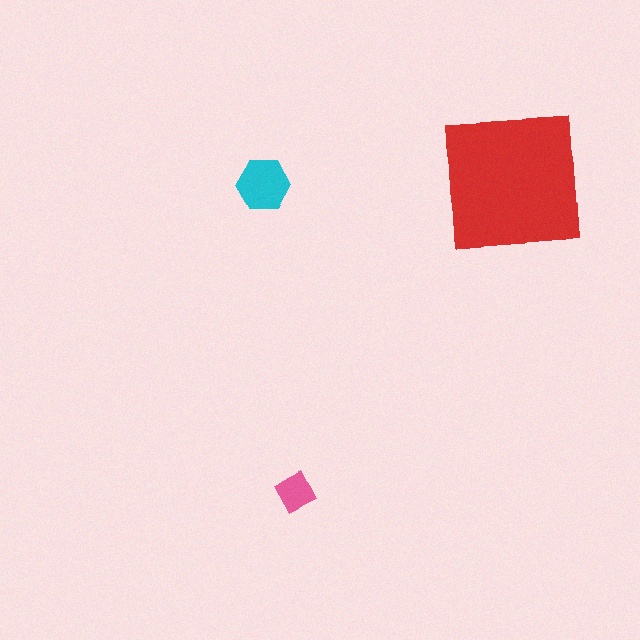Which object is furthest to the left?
The cyan hexagon is leftmost.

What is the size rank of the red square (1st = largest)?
1st.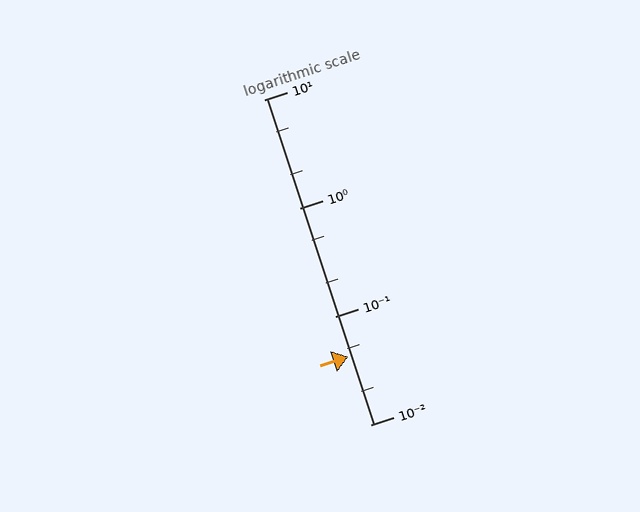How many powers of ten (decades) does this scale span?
The scale spans 3 decades, from 0.01 to 10.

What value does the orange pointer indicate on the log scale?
The pointer indicates approximately 0.042.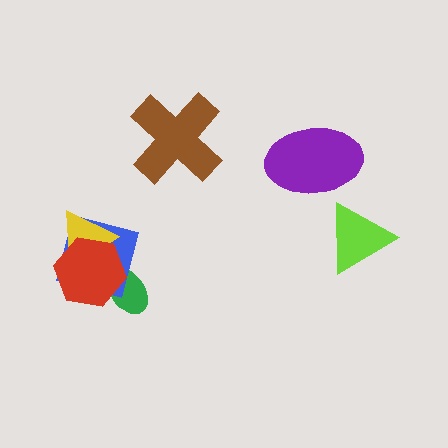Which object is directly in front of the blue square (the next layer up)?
The yellow triangle is directly in front of the blue square.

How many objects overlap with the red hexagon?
3 objects overlap with the red hexagon.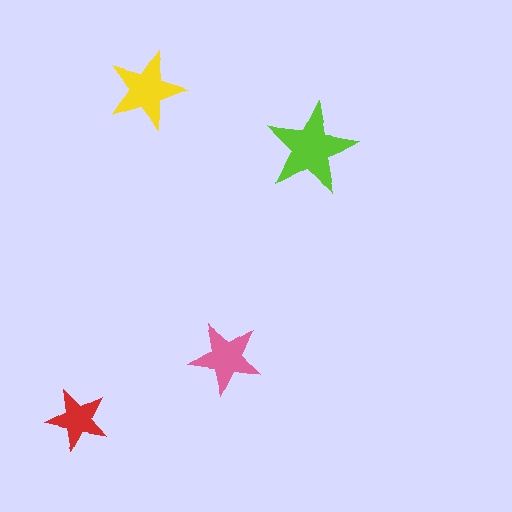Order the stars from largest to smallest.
the lime one, the yellow one, the pink one, the red one.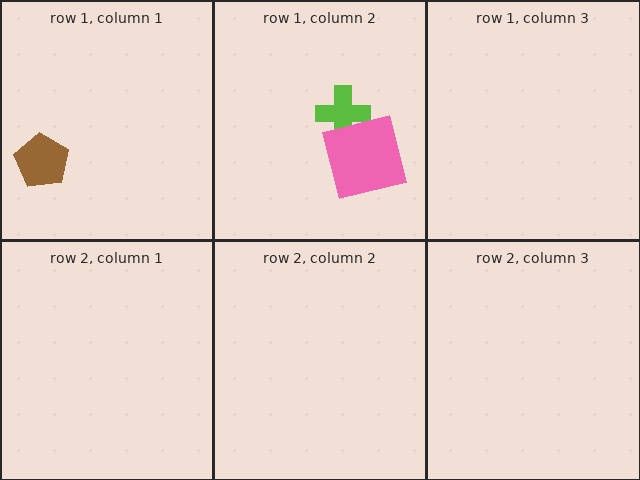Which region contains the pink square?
The row 1, column 2 region.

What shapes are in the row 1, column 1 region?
The brown pentagon.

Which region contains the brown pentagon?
The row 1, column 1 region.